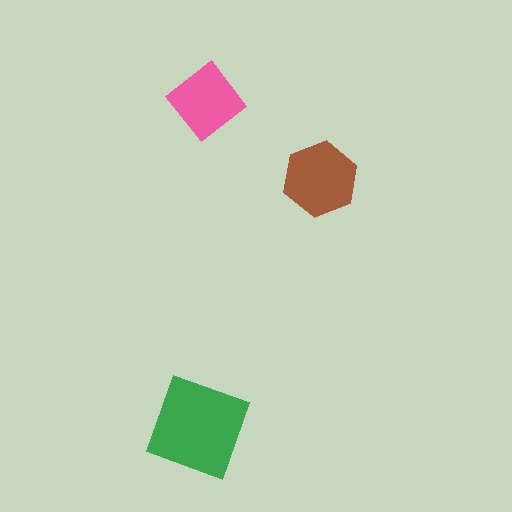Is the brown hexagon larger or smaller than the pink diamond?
Larger.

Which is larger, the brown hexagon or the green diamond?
The green diamond.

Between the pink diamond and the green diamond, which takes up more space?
The green diamond.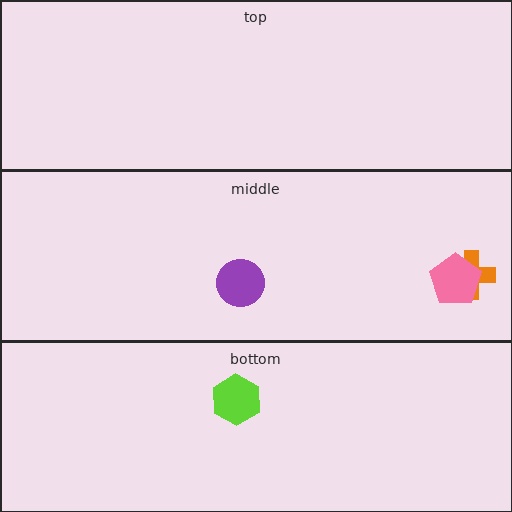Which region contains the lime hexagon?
The bottom region.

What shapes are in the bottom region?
The lime hexagon.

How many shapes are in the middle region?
3.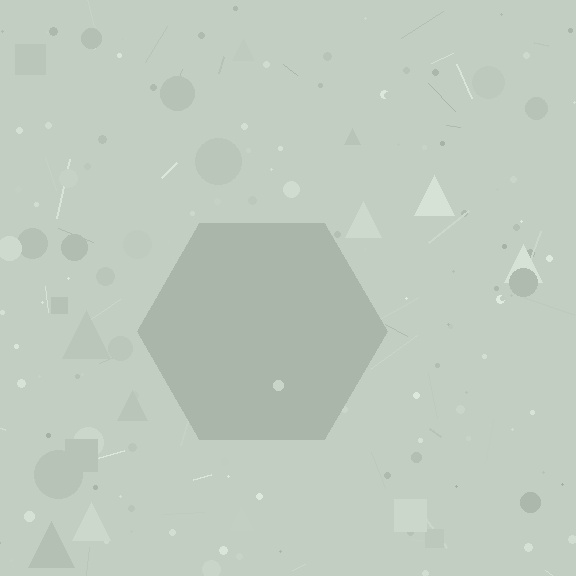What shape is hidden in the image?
A hexagon is hidden in the image.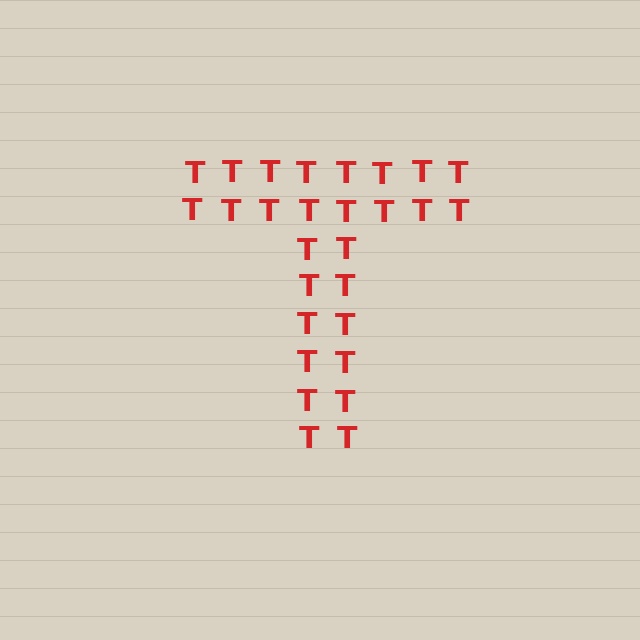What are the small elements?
The small elements are letter T's.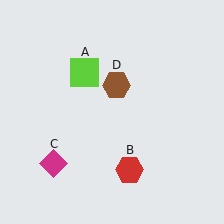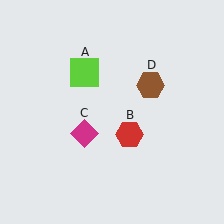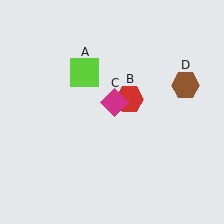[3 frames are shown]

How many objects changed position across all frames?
3 objects changed position: red hexagon (object B), magenta diamond (object C), brown hexagon (object D).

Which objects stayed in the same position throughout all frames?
Lime square (object A) remained stationary.